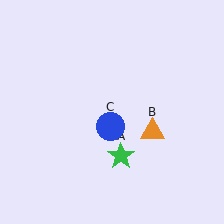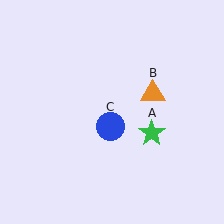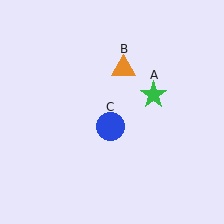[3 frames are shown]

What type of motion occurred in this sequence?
The green star (object A), orange triangle (object B) rotated counterclockwise around the center of the scene.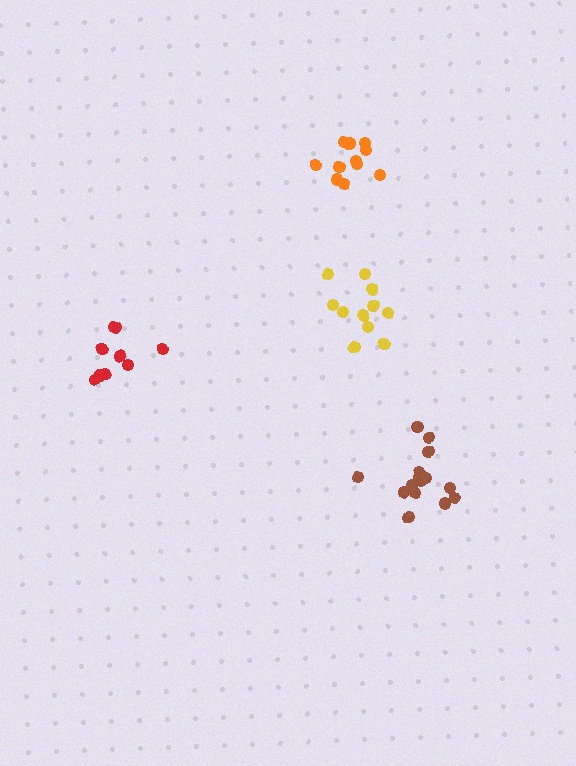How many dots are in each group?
Group 1: 11 dots, Group 2: 10 dots, Group 3: 11 dots, Group 4: 15 dots (47 total).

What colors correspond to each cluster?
The clusters are colored: yellow, red, orange, brown.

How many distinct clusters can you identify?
There are 4 distinct clusters.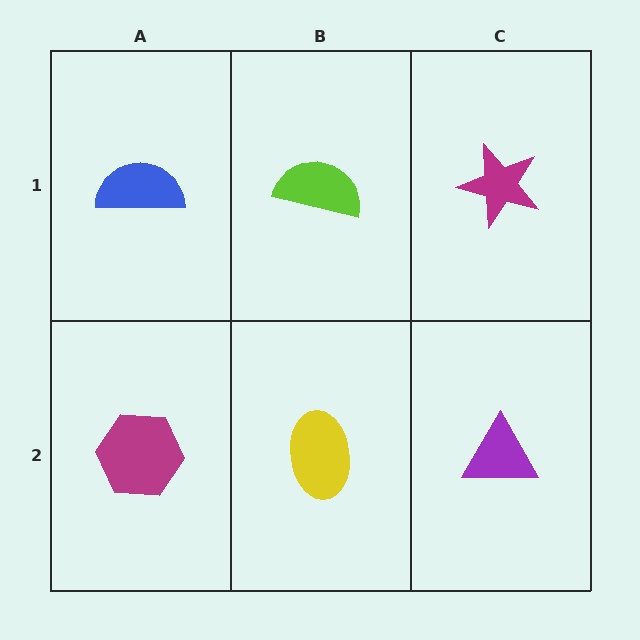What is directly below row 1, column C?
A purple triangle.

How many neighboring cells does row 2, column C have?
2.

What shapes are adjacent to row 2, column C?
A magenta star (row 1, column C), a yellow ellipse (row 2, column B).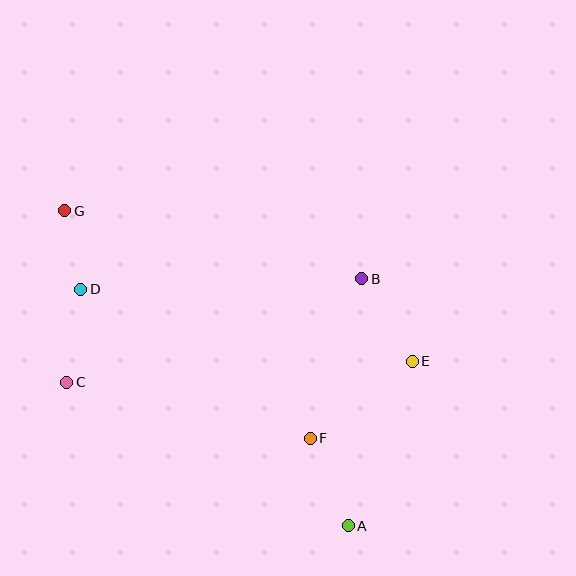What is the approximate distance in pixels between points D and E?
The distance between D and E is approximately 339 pixels.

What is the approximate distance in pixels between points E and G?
The distance between E and G is approximately 379 pixels.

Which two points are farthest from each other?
Points A and G are farthest from each other.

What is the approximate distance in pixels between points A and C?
The distance between A and C is approximately 316 pixels.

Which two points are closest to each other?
Points D and G are closest to each other.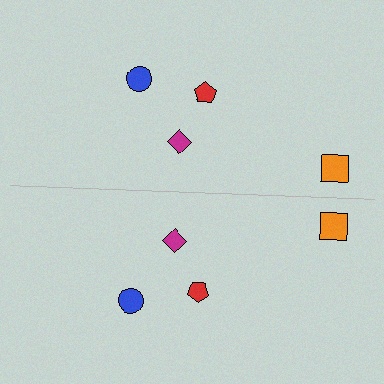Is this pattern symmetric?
Yes, this pattern has bilateral (reflection) symmetry.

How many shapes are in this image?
There are 8 shapes in this image.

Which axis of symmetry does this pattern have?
The pattern has a horizontal axis of symmetry running through the center of the image.